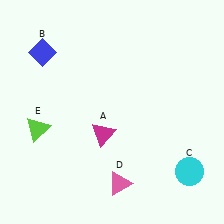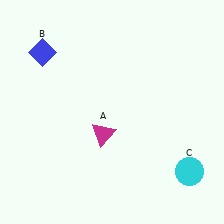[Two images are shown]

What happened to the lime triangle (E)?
The lime triangle (E) was removed in Image 2. It was in the bottom-left area of Image 1.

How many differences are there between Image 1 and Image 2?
There are 2 differences between the two images.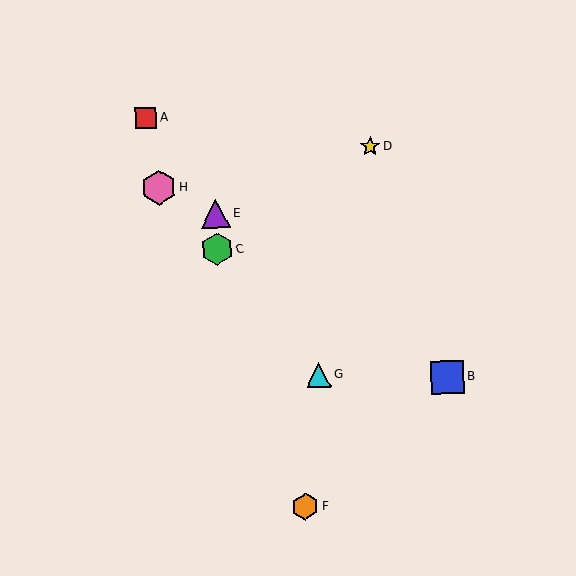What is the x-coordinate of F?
Object F is at x≈305.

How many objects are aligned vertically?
2 objects (C, E) are aligned vertically.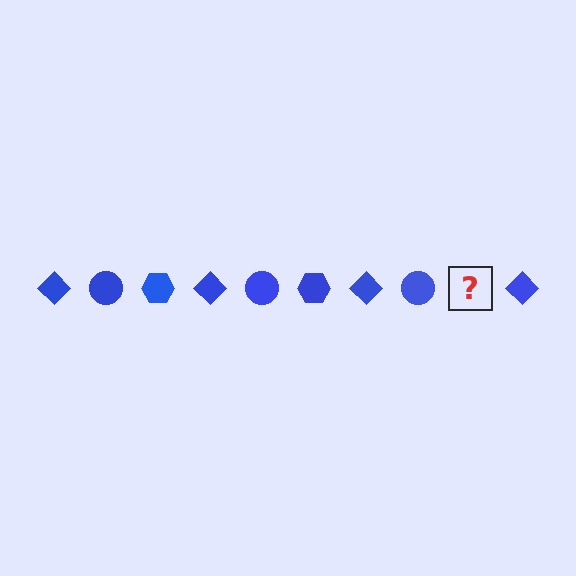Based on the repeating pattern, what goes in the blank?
The blank should be a blue hexagon.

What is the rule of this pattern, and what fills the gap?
The rule is that the pattern cycles through diamond, circle, hexagon shapes in blue. The gap should be filled with a blue hexagon.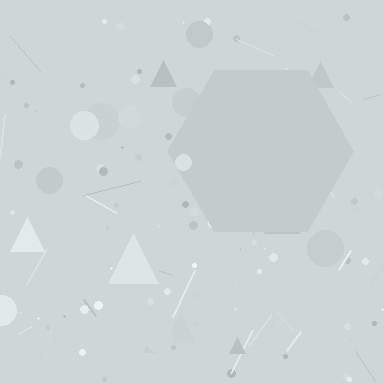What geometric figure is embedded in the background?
A hexagon is embedded in the background.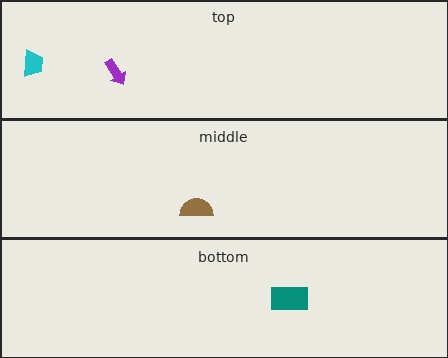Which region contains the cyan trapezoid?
The top region.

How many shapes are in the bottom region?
1.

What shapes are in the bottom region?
The teal rectangle.